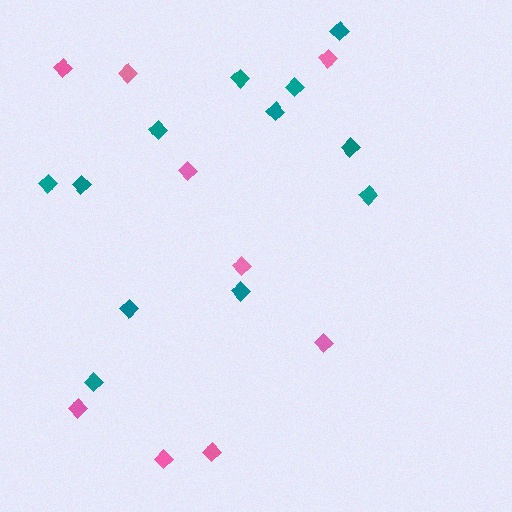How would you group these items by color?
There are 2 groups: one group of pink diamonds (9) and one group of teal diamonds (12).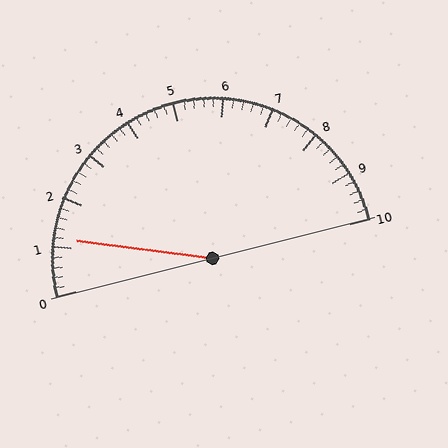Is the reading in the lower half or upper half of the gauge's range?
The reading is in the lower half of the range (0 to 10).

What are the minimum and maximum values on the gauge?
The gauge ranges from 0 to 10.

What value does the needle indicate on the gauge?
The needle indicates approximately 1.2.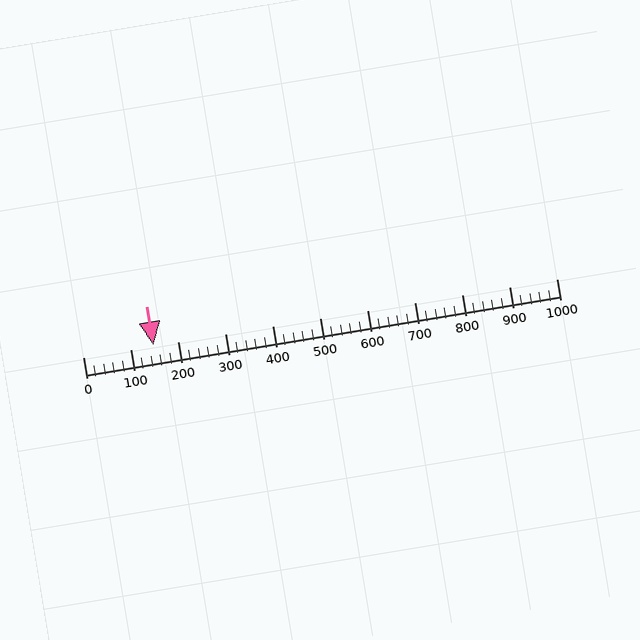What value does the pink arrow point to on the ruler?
The pink arrow points to approximately 148.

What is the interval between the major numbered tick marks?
The major tick marks are spaced 100 units apart.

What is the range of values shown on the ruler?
The ruler shows values from 0 to 1000.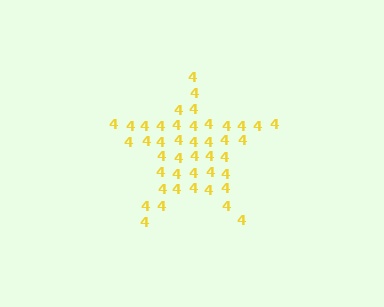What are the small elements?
The small elements are digit 4's.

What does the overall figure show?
The overall figure shows a star.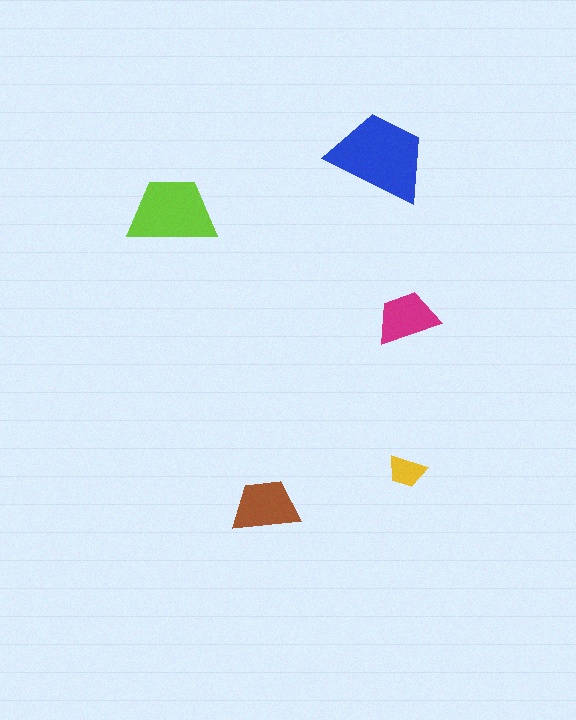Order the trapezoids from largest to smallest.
the blue one, the lime one, the brown one, the magenta one, the yellow one.